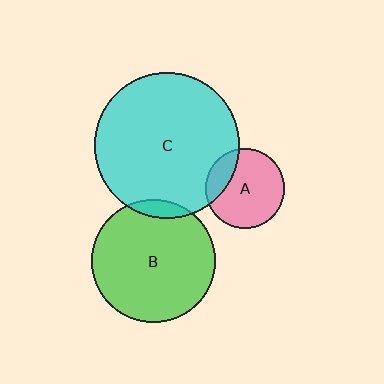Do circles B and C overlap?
Yes.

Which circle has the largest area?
Circle C (cyan).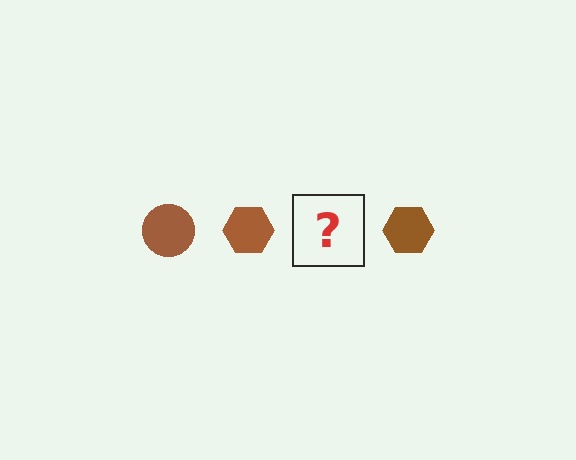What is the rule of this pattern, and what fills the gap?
The rule is that the pattern cycles through circle, hexagon shapes in brown. The gap should be filled with a brown circle.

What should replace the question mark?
The question mark should be replaced with a brown circle.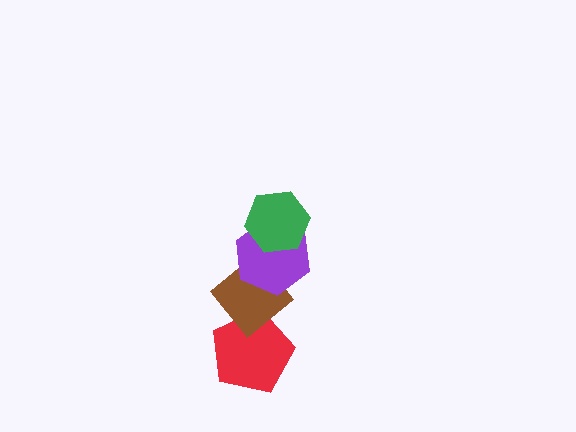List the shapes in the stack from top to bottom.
From top to bottom: the green hexagon, the purple hexagon, the brown diamond, the red pentagon.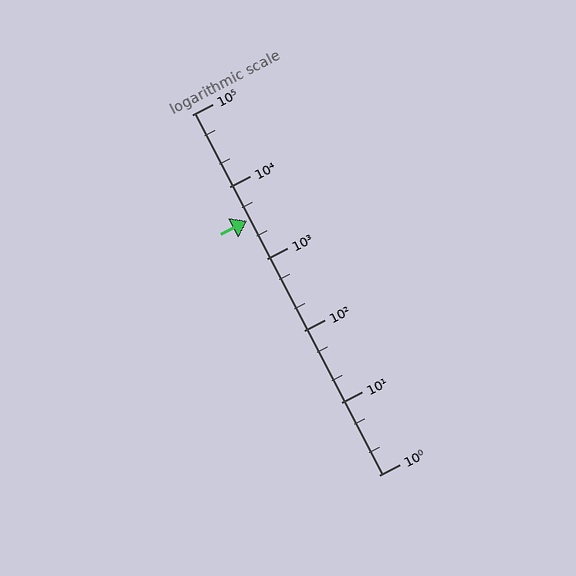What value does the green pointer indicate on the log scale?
The pointer indicates approximately 3400.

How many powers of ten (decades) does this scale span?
The scale spans 5 decades, from 1 to 100000.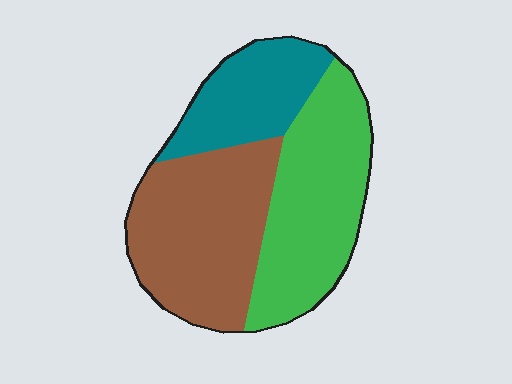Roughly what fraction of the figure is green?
Green takes up between a third and a half of the figure.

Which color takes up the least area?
Teal, at roughly 20%.